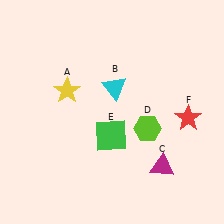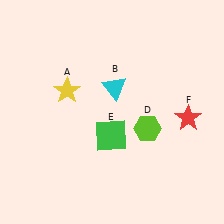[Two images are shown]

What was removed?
The magenta triangle (C) was removed in Image 2.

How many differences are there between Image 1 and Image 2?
There is 1 difference between the two images.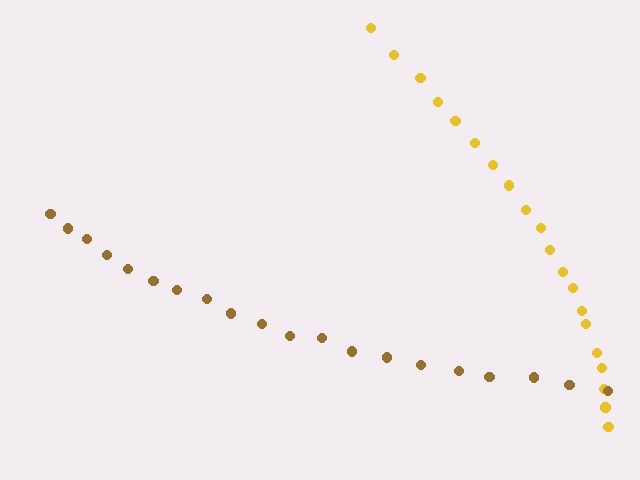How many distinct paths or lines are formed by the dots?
There are 2 distinct paths.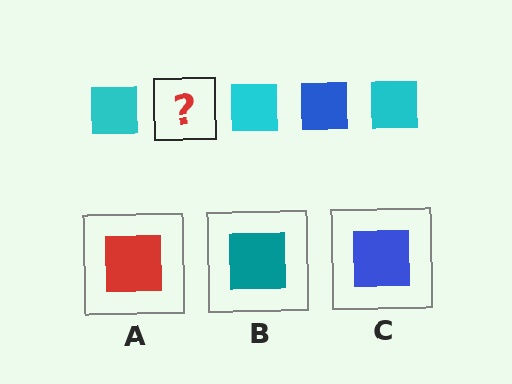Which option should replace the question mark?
Option C.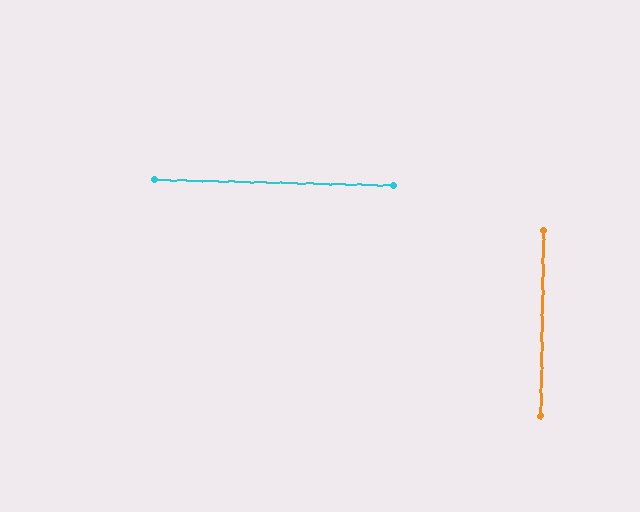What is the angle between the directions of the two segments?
Approximately 89 degrees.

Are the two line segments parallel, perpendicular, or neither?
Perpendicular — they meet at approximately 89°.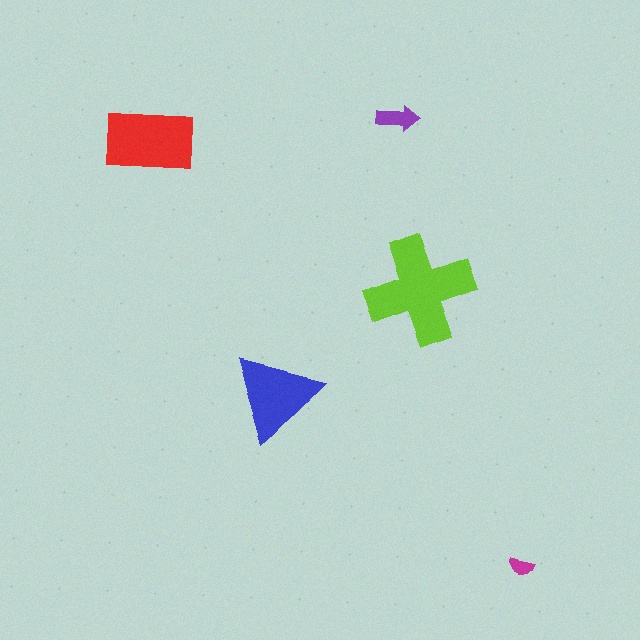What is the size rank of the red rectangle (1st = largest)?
2nd.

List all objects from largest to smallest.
The lime cross, the red rectangle, the blue triangle, the purple arrow, the magenta semicircle.